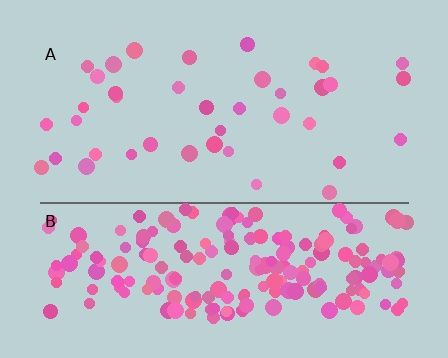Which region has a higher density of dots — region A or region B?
B (the bottom).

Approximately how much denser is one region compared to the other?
Approximately 5.1× — region B over region A.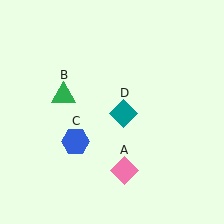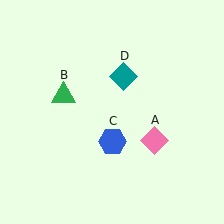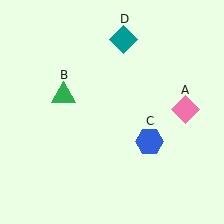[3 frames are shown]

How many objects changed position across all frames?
3 objects changed position: pink diamond (object A), blue hexagon (object C), teal diamond (object D).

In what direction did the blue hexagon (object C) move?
The blue hexagon (object C) moved right.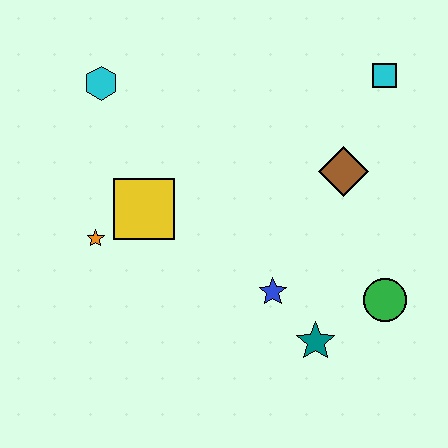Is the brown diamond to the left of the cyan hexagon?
No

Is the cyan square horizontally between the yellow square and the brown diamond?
No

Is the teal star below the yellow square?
Yes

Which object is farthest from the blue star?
The cyan hexagon is farthest from the blue star.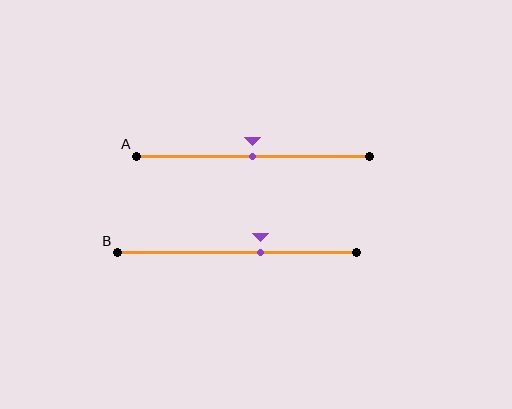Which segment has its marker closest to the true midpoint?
Segment A has its marker closest to the true midpoint.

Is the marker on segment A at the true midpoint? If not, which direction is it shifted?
Yes, the marker on segment A is at the true midpoint.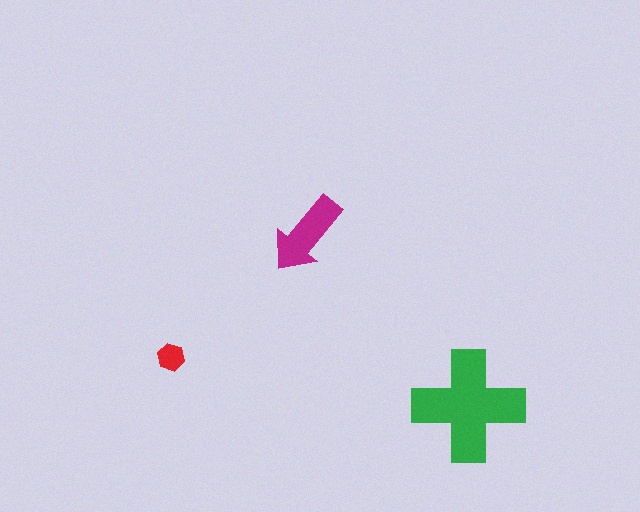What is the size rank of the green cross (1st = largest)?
1st.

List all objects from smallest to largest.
The red hexagon, the magenta arrow, the green cross.